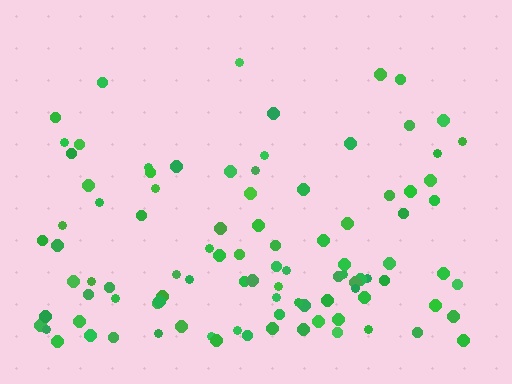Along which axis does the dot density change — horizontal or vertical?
Vertical.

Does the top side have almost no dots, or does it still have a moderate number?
Still a moderate number, just noticeably fewer than the bottom.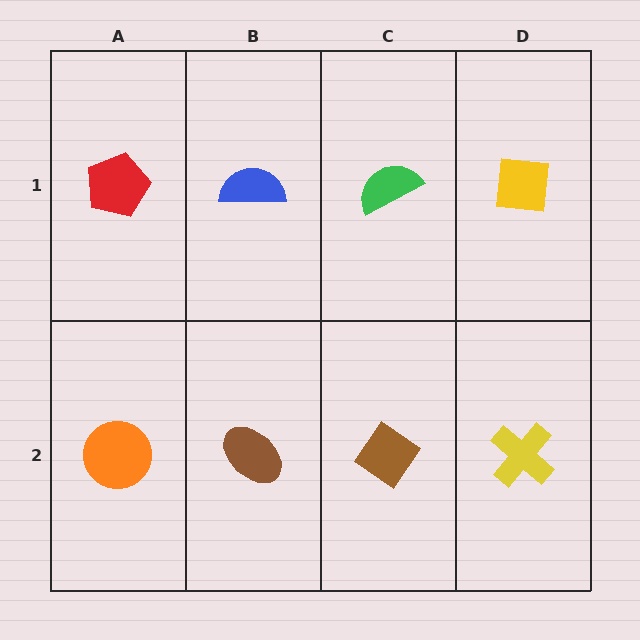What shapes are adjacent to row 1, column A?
An orange circle (row 2, column A), a blue semicircle (row 1, column B).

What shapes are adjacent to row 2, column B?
A blue semicircle (row 1, column B), an orange circle (row 2, column A), a brown diamond (row 2, column C).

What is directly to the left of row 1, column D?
A green semicircle.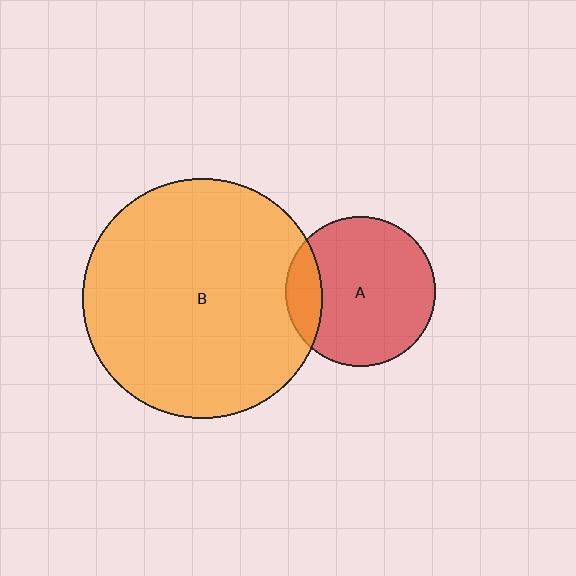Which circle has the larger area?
Circle B (orange).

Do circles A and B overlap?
Yes.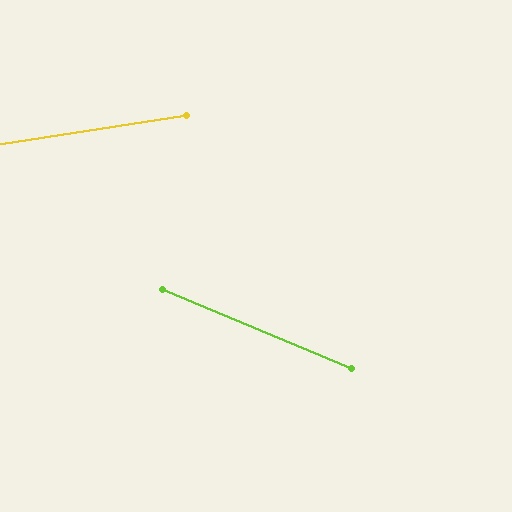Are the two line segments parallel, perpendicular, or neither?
Neither parallel nor perpendicular — they differ by about 32°.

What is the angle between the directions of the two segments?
Approximately 32 degrees.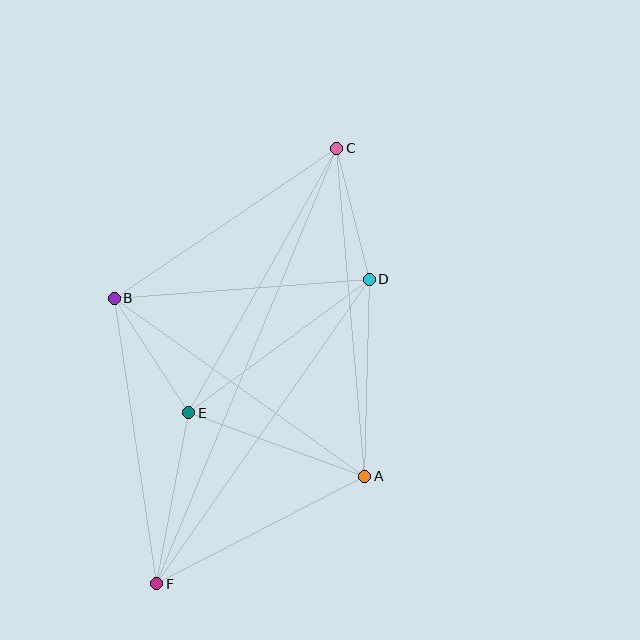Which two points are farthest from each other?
Points C and F are farthest from each other.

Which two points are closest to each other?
Points C and D are closest to each other.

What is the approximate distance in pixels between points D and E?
The distance between D and E is approximately 224 pixels.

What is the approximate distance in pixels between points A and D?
The distance between A and D is approximately 197 pixels.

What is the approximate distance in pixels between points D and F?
The distance between D and F is approximately 371 pixels.